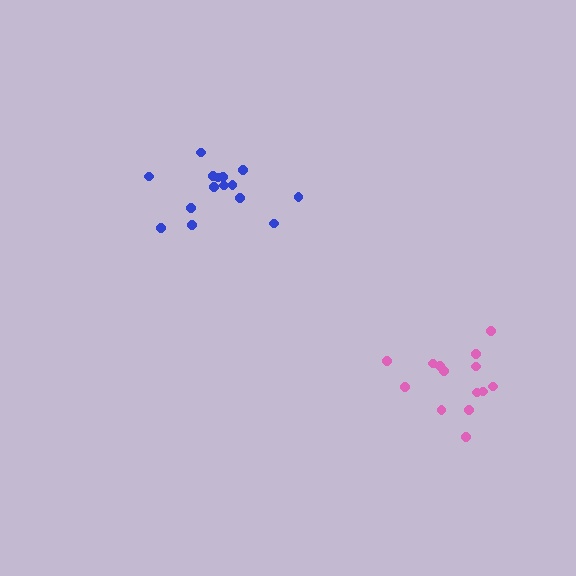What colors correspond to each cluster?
The clusters are colored: blue, pink.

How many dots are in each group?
Group 1: 15 dots, Group 2: 14 dots (29 total).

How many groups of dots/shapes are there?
There are 2 groups.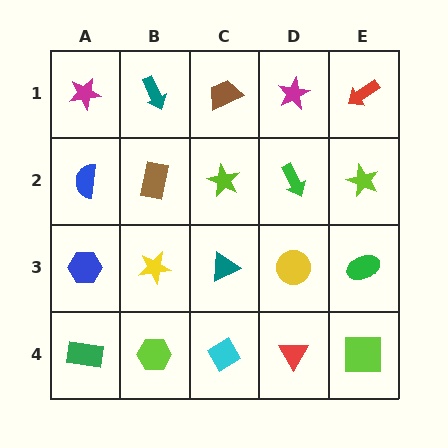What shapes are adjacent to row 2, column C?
A brown trapezoid (row 1, column C), a teal triangle (row 3, column C), a brown rectangle (row 2, column B), a green arrow (row 2, column D).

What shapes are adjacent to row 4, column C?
A teal triangle (row 3, column C), a lime hexagon (row 4, column B), a red triangle (row 4, column D).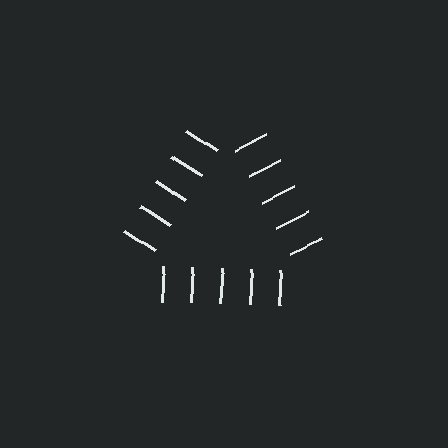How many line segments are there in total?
15 — 5 along each of the 3 edges.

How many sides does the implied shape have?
3 sides — the line-ends trace a triangle.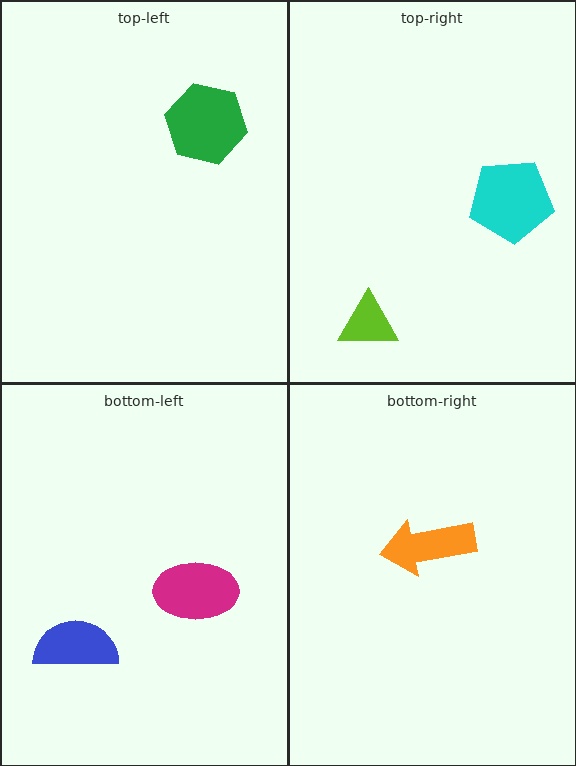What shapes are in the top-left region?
The green hexagon.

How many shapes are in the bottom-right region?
1.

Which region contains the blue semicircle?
The bottom-left region.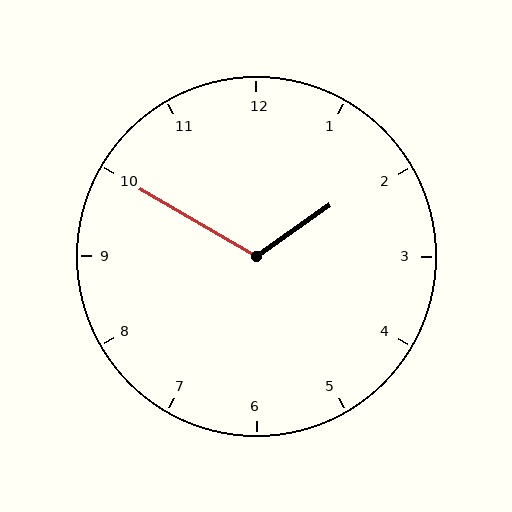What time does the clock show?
1:50.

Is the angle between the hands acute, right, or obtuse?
It is obtuse.